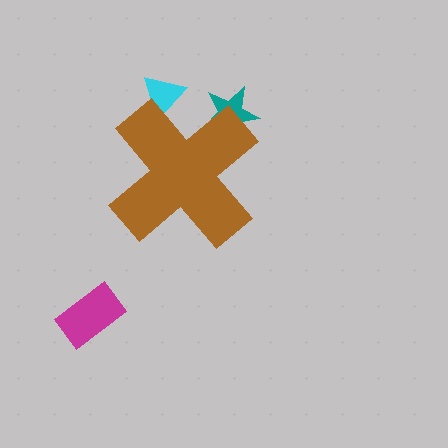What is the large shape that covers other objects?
A brown cross.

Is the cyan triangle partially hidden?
Yes, the cyan triangle is partially hidden behind the brown cross.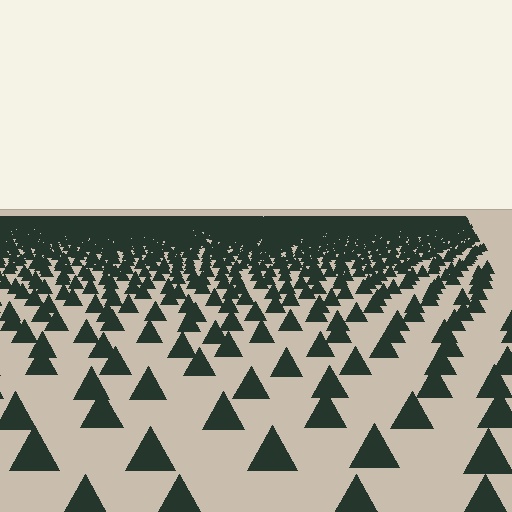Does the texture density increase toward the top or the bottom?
Density increases toward the top.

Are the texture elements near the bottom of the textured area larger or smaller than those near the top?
Larger. Near the bottom, elements are closer to the viewer and appear at a bigger on-screen size.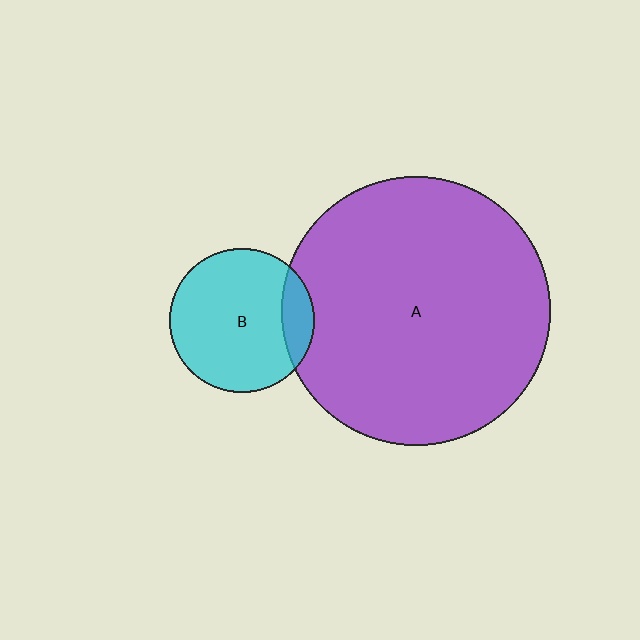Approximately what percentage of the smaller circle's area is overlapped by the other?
Approximately 15%.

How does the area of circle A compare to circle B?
Approximately 3.5 times.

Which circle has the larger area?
Circle A (purple).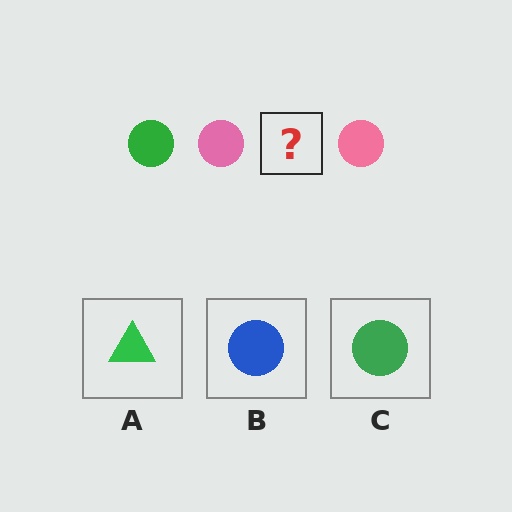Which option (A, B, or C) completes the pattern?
C.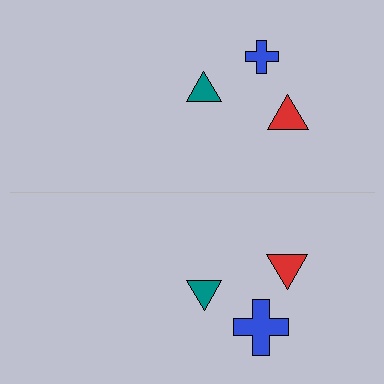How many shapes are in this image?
There are 6 shapes in this image.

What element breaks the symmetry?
The blue cross on the bottom side has a different size than its mirror counterpart.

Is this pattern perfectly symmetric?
No, the pattern is not perfectly symmetric. The blue cross on the bottom side has a different size than its mirror counterpart.